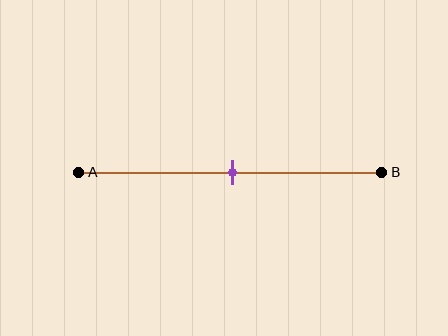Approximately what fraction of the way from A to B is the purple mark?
The purple mark is approximately 50% of the way from A to B.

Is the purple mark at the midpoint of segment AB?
Yes, the mark is approximately at the midpoint.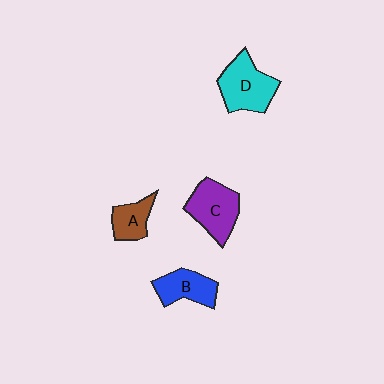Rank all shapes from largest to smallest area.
From largest to smallest: D (cyan), C (purple), B (blue), A (brown).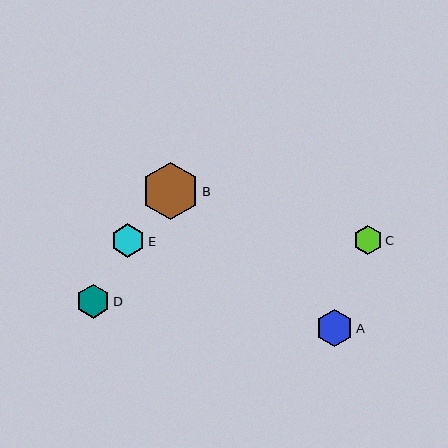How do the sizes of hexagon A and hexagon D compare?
Hexagon A and hexagon D are approximately the same size.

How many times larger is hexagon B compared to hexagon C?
Hexagon B is approximately 2.0 times the size of hexagon C.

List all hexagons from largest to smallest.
From largest to smallest: B, A, D, E, C.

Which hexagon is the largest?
Hexagon B is the largest with a size of approximately 57 pixels.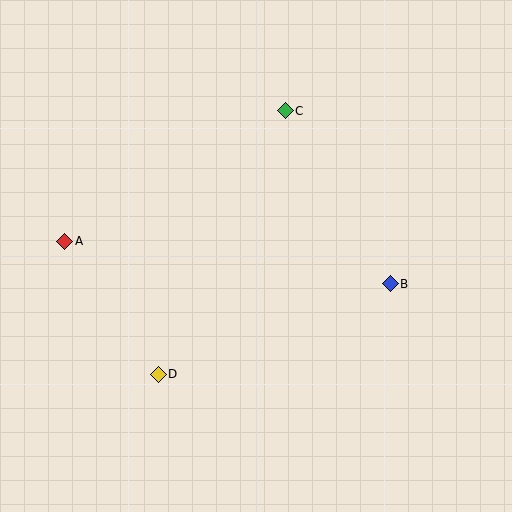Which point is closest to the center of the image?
Point B at (390, 284) is closest to the center.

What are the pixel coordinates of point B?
Point B is at (390, 284).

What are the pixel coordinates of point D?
Point D is at (158, 374).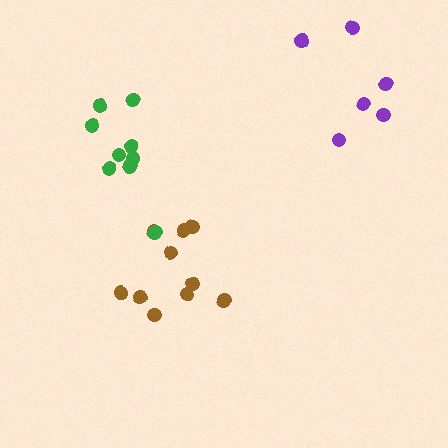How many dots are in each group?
Group 1: 10 dots, Group 2: 9 dots, Group 3: 6 dots (25 total).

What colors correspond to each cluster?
The clusters are colored: brown, green, purple.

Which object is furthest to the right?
The purple cluster is rightmost.